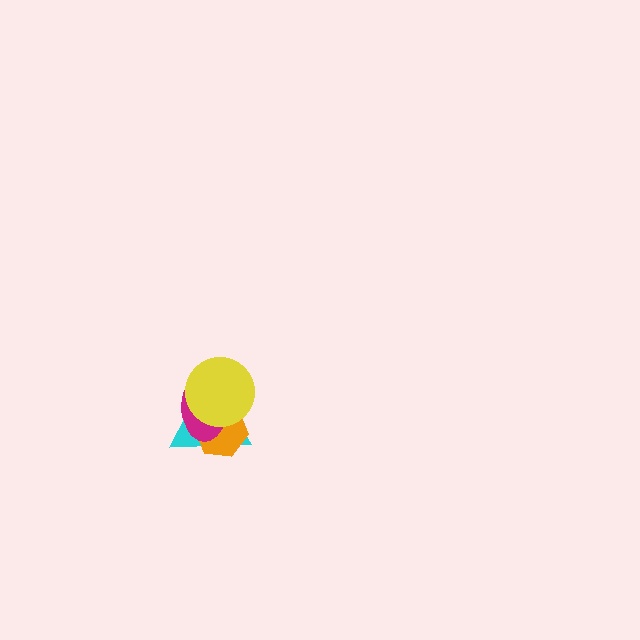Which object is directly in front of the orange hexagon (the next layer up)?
The magenta ellipse is directly in front of the orange hexagon.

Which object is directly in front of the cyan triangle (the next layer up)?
The orange hexagon is directly in front of the cyan triangle.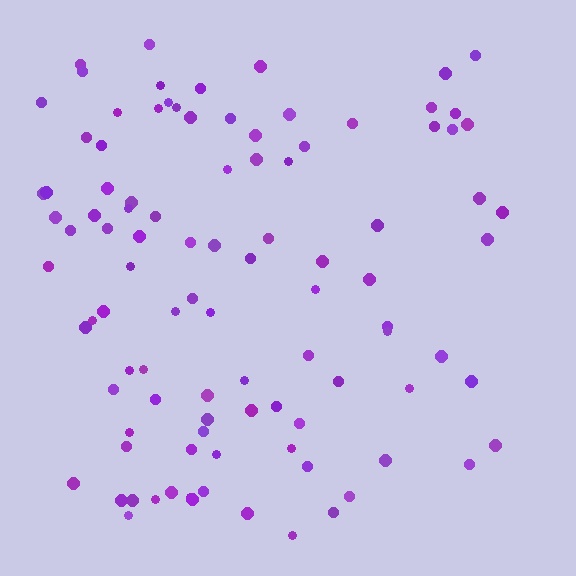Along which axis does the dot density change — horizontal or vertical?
Horizontal.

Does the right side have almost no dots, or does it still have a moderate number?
Still a moderate number, just noticeably fewer than the left.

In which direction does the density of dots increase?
From right to left, with the left side densest.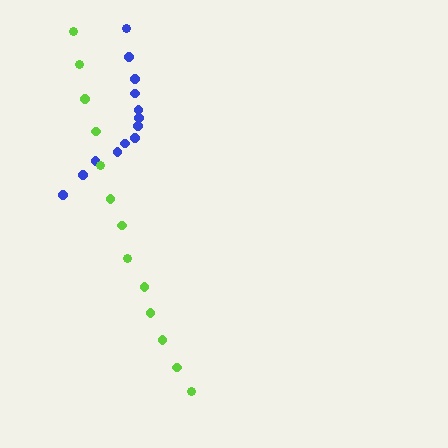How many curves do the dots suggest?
There are 2 distinct paths.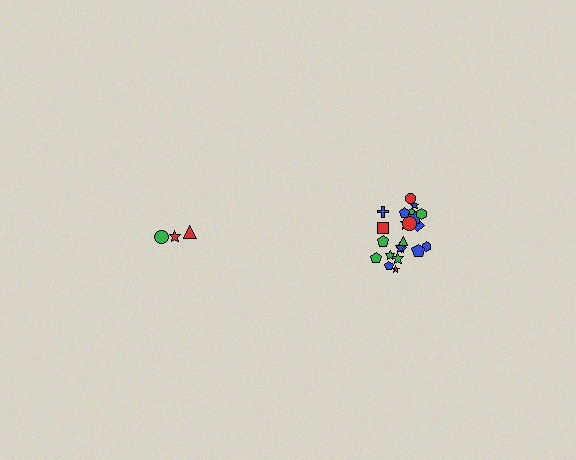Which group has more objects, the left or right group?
The right group.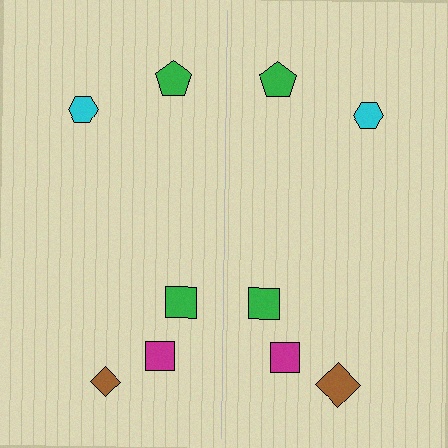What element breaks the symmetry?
The brown diamond on the right side has a different size than its mirror counterpart.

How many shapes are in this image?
There are 10 shapes in this image.